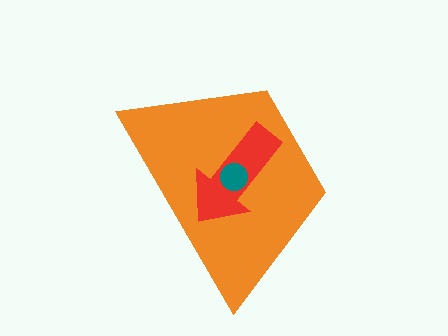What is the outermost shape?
The orange trapezoid.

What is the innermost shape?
The teal circle.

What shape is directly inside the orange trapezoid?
The red arrow.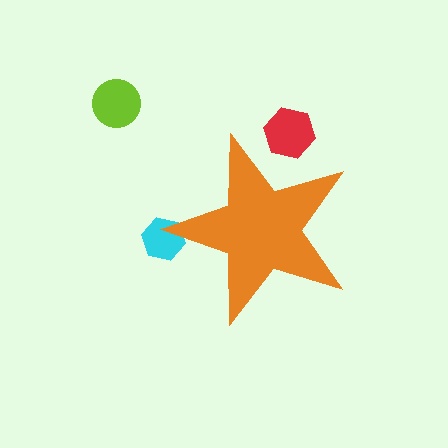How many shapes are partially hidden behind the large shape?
2 shapes are partially hidden.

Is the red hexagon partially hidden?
Yes, the red hexagon is partially hidden behind the orange star.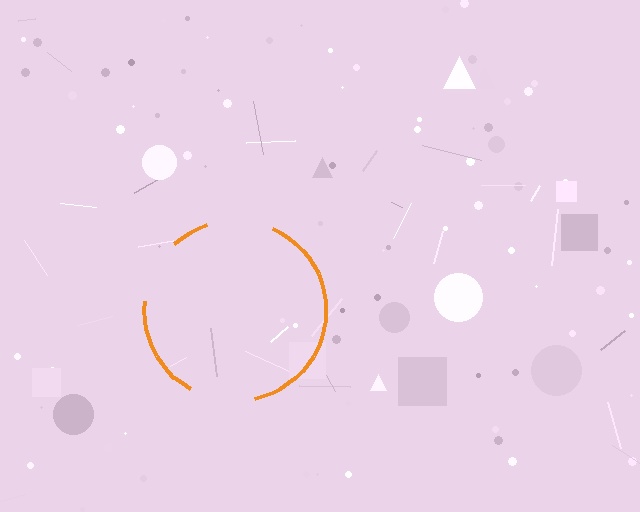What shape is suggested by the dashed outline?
The dashed outline suggests a circle.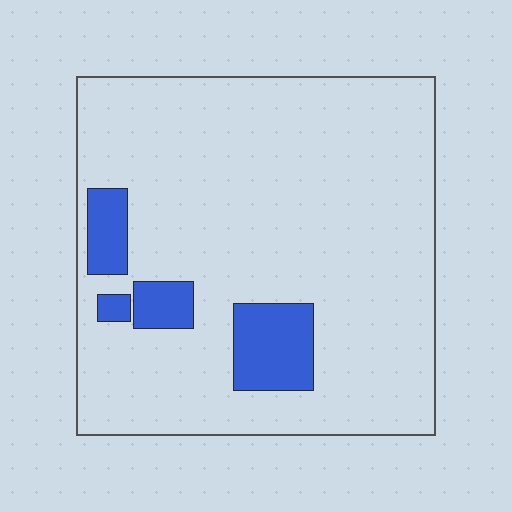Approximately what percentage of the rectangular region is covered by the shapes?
Approximately 10%.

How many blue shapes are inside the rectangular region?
4.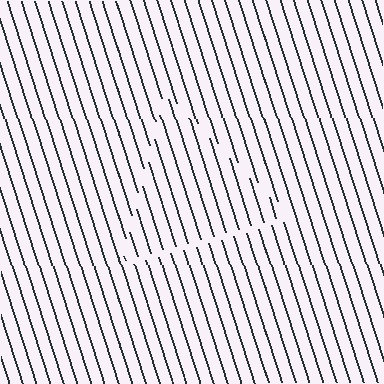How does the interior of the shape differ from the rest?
The interior of the shape contains the same grating, shifted by half a period — the contour is defined by the phase discontinuity where line-ends from the inner and outer gratings abut.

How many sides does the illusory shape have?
3 sides — the line-ends trace a triangle.